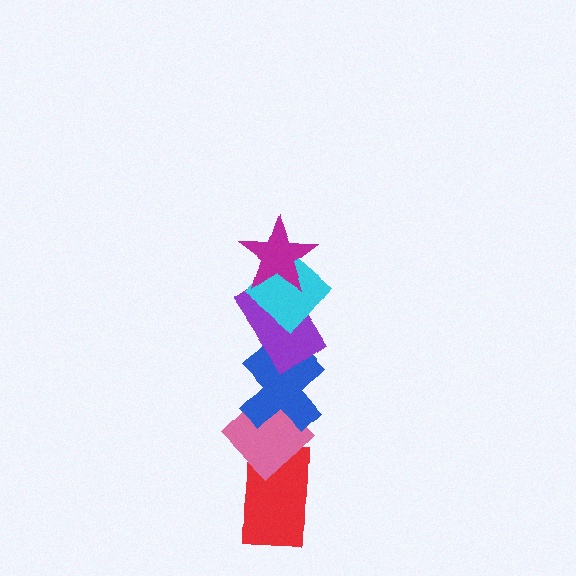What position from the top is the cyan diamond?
The cyan diamond is 2nd from the top.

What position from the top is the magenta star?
The magenta star is 1st from the top.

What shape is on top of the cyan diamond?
The magenta star is on top of the cyan diamond.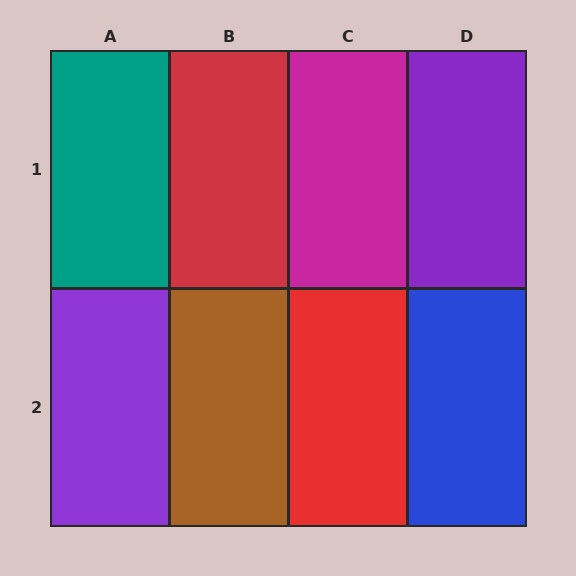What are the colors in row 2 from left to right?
Purple, brown, red, blue.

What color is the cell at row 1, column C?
Magenta.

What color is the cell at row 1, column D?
Purple.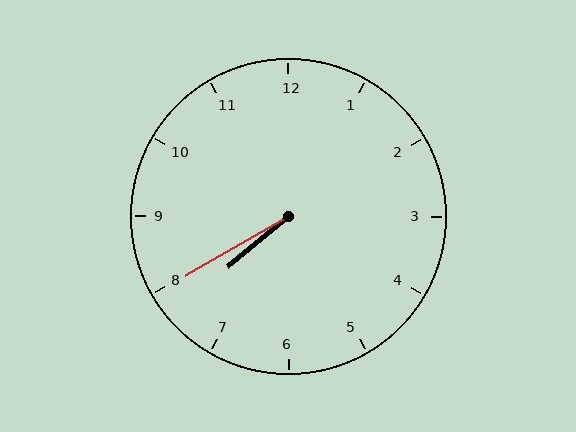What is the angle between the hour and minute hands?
Approximately 10 degrees.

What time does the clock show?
7:40.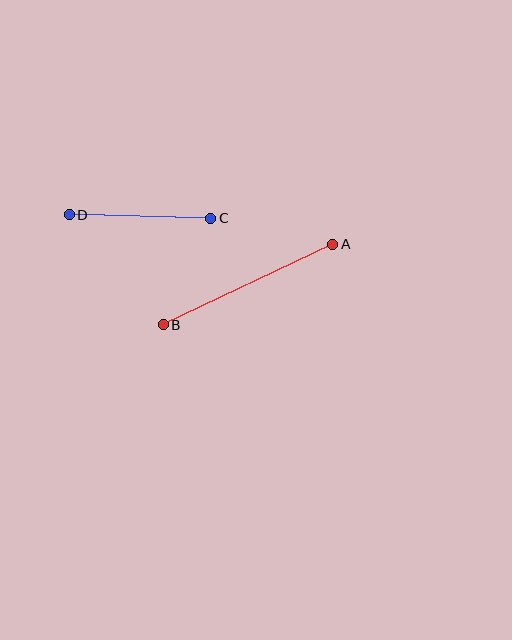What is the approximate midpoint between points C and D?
The midpoint is at approximately (140, 216) pixels.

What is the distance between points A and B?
The distance is approximately 187 pixels.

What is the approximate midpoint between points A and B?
The midpoint is at approximately (248, 284) pixels.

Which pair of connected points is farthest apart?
Points A and B are farthest apart.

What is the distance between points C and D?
The distance is approximately 142 pixels.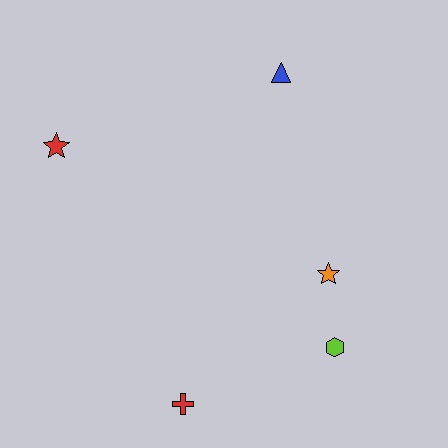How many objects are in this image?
There are 5 objects.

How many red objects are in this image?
There are 2 red objects.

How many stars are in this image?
There are 2 stars.